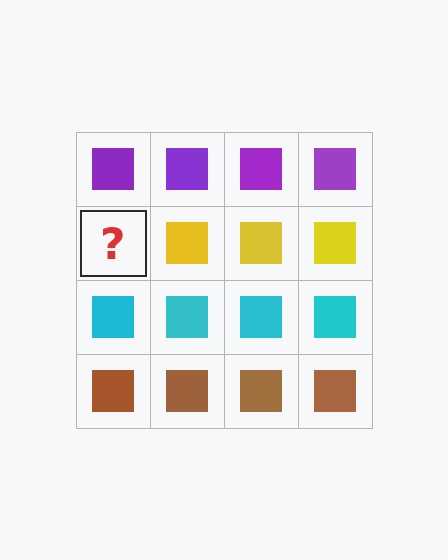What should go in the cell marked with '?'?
The missing cell should contain a yellow square.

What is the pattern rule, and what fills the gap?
The rule is that each row has a consistent color. The gap should be filled with a yellow square.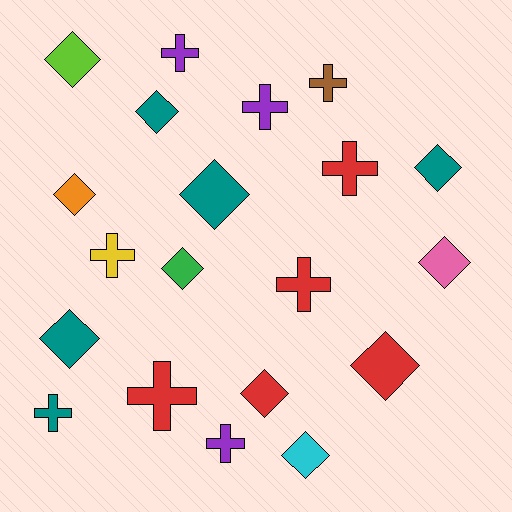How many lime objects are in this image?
There is 1 lime object.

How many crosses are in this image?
There are 9 crosses.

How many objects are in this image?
There are 20 objects.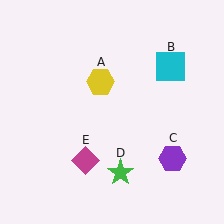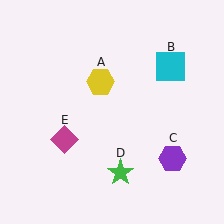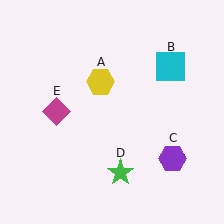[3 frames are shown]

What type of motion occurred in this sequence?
The magenta diamond (object E) rotated clockwise around the center of the scene.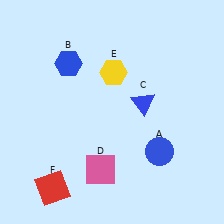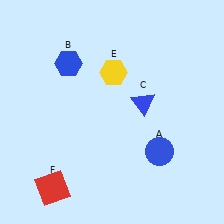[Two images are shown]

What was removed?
The pink square (D) was removed in Image 2.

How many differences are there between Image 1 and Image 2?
There is 1 difference between the two images.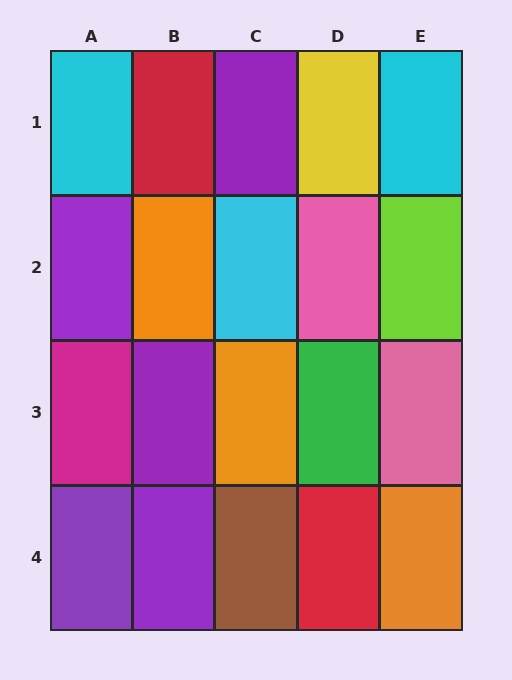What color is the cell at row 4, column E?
Orange.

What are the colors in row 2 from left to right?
Purple, orange, cyan, pink, lime.